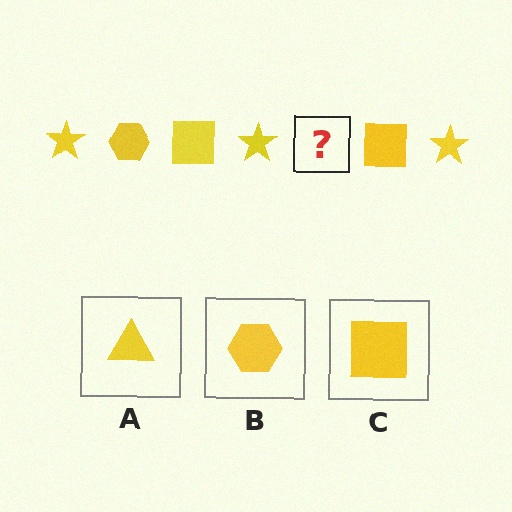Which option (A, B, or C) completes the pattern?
B.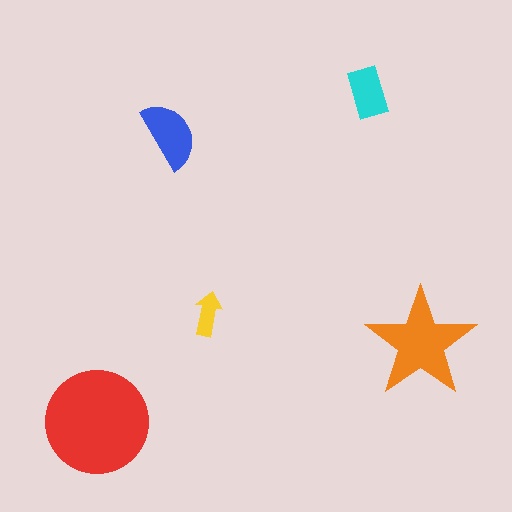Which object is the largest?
The red circle.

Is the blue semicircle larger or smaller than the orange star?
Smaller.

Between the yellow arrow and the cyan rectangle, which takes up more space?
The cyan rectangle.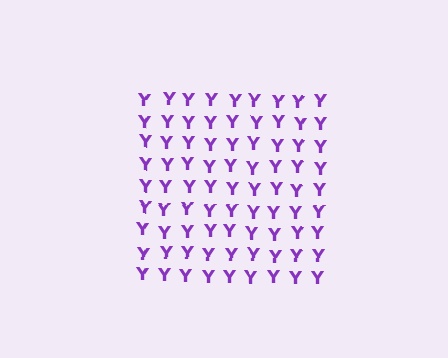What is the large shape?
The large shape is a square.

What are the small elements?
The small elements are letter Y's.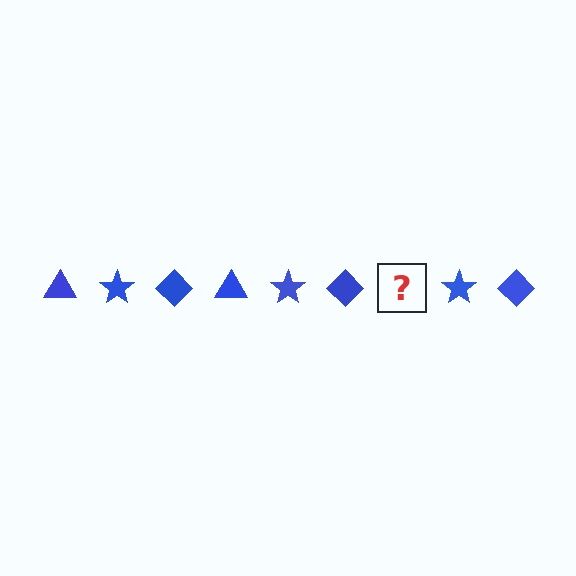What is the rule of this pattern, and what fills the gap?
The rule is that the pattern cycles through triangle, star, diamond shapes in blue. The gap should be filled with a blue triangle.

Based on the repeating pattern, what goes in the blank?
The blank should be a blue triangle.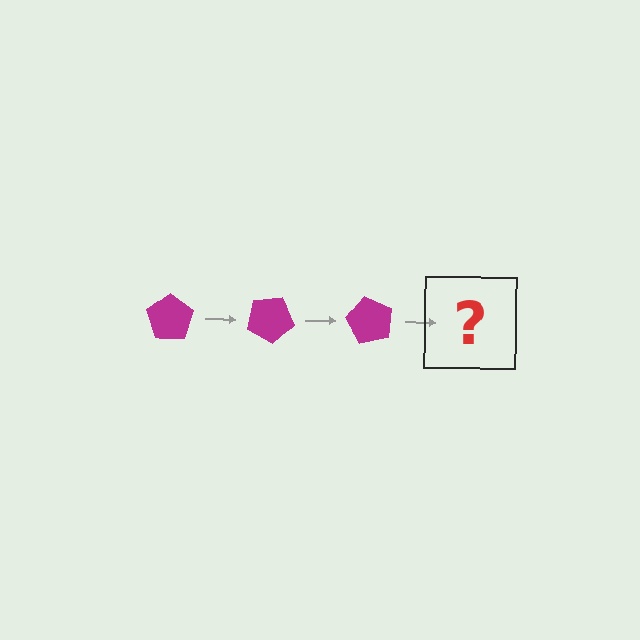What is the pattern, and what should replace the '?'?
The pattern is that the pentagon rotates 30 degrees each step. The '?' should be a magenta pentagon rotated 90 degrees.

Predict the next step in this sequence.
The next step is a magenta pentagon rotated 90 degrees.